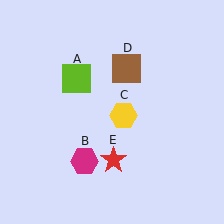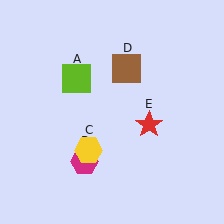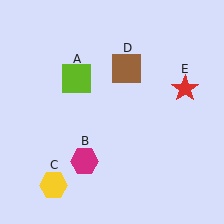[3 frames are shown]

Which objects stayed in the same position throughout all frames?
Lime square (object A) and magenta hexagon (object B) and brown square (object D) remained stationary.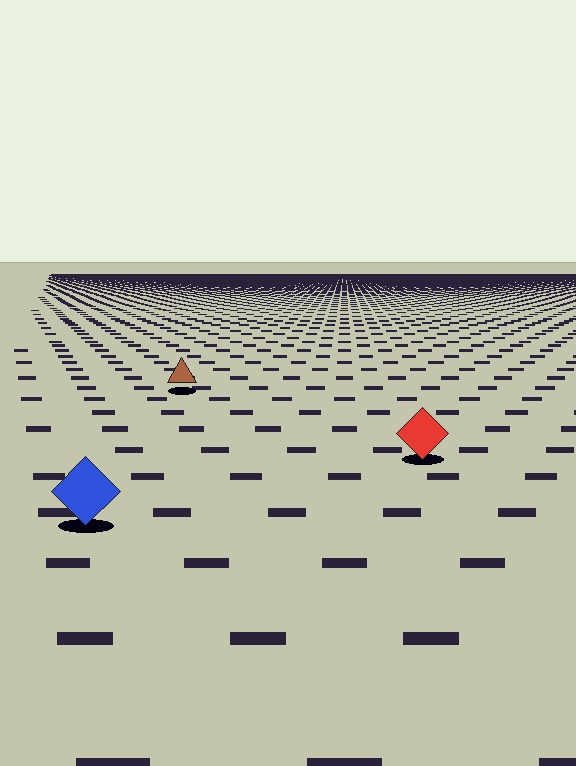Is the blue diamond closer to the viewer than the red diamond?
Yes. The blue diamond is closer — you can tell from the texture gradient: the ground texture is coarser near it.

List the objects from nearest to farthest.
From nearest to farthest: the blue diamond, the red diamond, the brown triangle.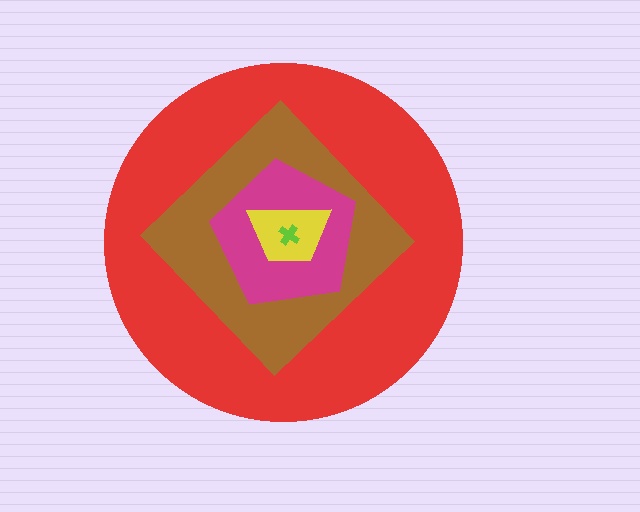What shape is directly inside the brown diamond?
The magenta pentagon.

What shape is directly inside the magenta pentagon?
The yellow trapezoid.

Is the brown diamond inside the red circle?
Yes.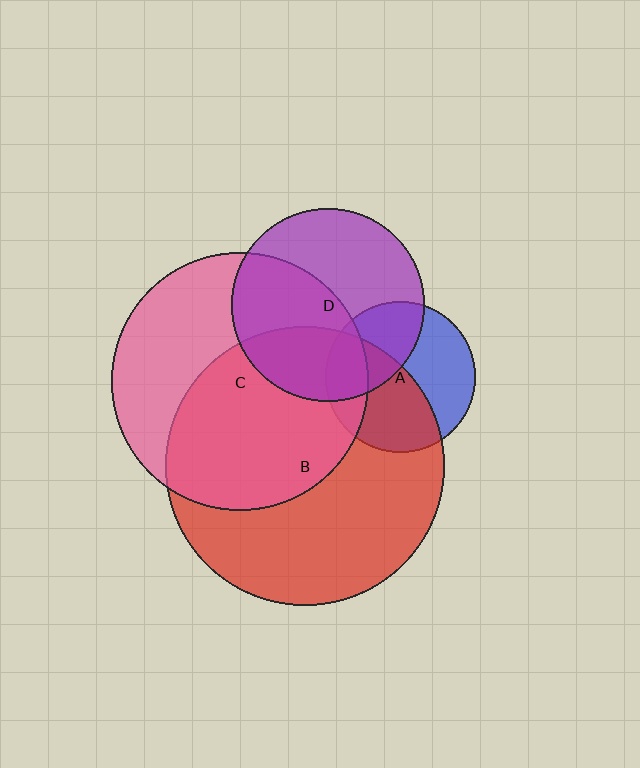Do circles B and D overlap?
Yes.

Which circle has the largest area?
Circle B (red).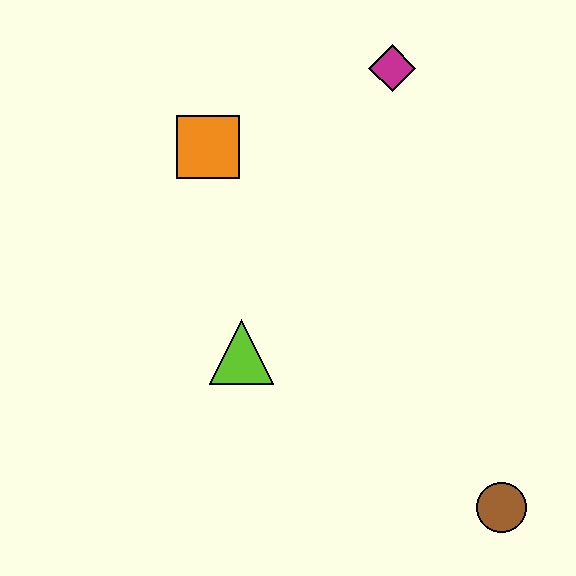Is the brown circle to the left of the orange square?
No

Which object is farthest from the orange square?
The brown circle is farthest from the orange square.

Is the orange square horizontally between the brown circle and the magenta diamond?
No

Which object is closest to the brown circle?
The lime triangle is closest to the brown circle.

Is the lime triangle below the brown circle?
No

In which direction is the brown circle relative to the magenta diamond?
The brown circle is below the magenta diamond.